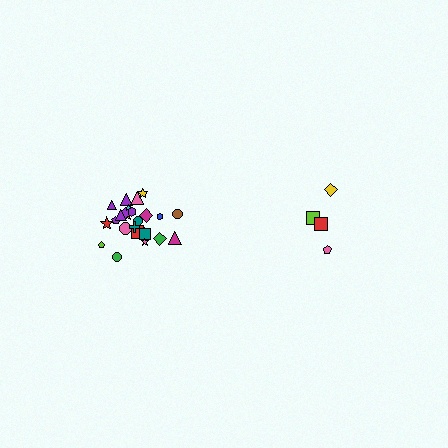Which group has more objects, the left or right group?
The left group.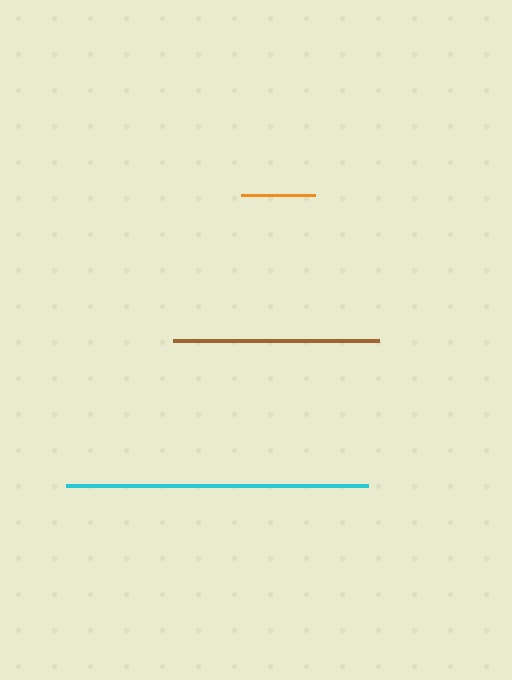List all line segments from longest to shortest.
From longest to shortest: cyan, brown, orange.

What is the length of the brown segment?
The brown segment is approximately 206 pixels long.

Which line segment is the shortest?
The orange line is the shortest at approximately 73 pixels.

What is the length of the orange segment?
The orange segment is approximately 73 pixels long.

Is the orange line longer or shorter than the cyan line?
The cyan line is longer than the orange line.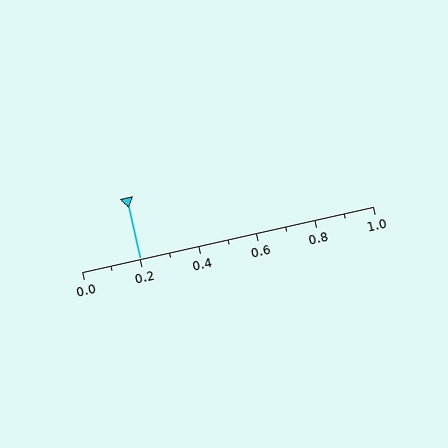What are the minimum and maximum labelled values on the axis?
The axis runs from 0.0 to 1.0.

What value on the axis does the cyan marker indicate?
The marker indicates approximately 0.2.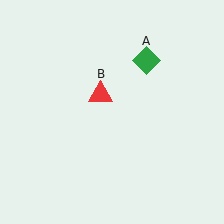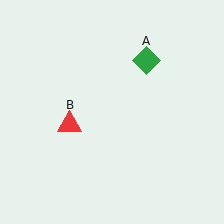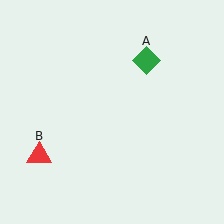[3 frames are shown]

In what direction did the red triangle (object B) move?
The red triangle (object B) moved down and to the left.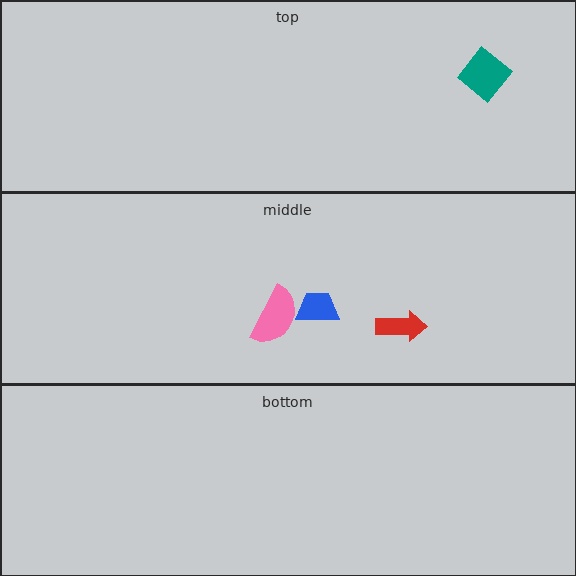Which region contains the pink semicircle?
The middle region.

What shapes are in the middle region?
The blue trapezoid, the red arrow, the pink semicircle.